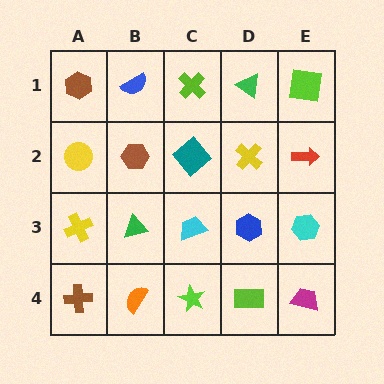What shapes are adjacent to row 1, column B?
A brown hexagon (row 2, column B), a brown hexagon (row 1, column A), a lime cross (row 1, column C).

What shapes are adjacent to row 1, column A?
A yellow circle (row 2, column A), a blue semicircle (row 1, column B).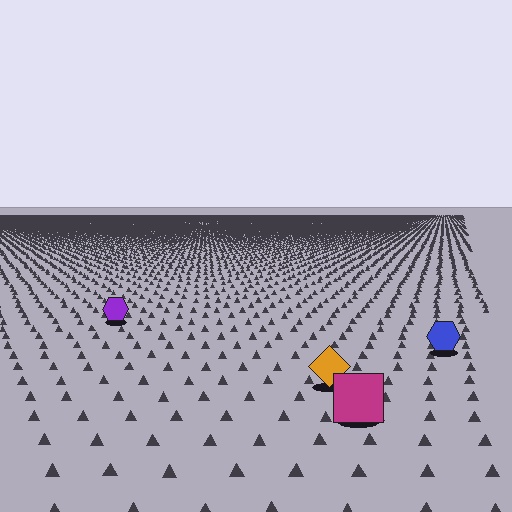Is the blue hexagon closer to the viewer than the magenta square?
No. The magenta square is closer — you can tell from the texture gradient: the ground texture is coarser near it.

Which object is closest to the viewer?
The magenta square is closest. The texture marks near it are larger and more spread out.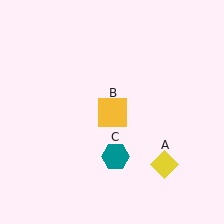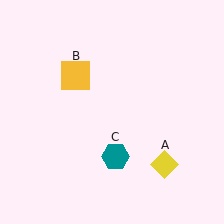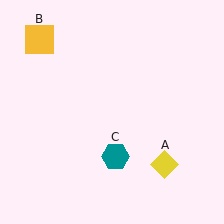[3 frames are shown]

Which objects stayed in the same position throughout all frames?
Yellow diamond (object A) and teal hexagon (object C) remained stationary.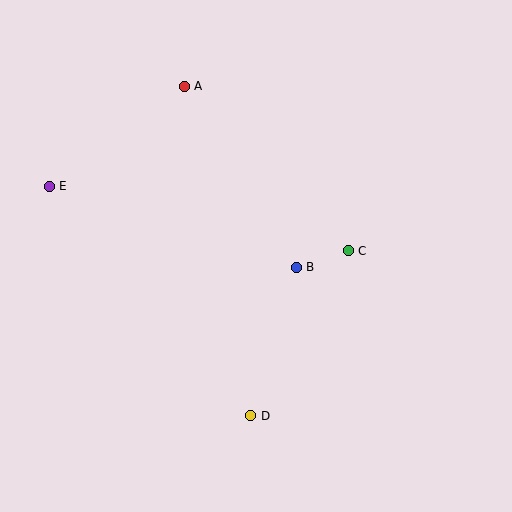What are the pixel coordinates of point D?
Point D is at (251, 416).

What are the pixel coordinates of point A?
Point A is at (184, 86).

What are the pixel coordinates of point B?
Point B is at (296, 267).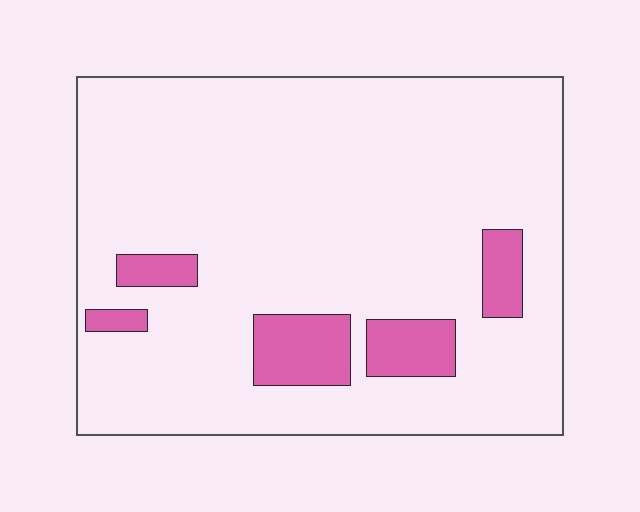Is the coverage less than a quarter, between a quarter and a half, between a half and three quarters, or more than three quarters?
Less than a quarter.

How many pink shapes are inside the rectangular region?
5.